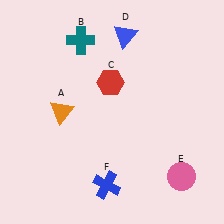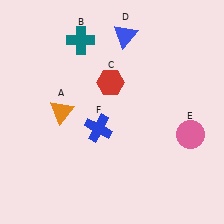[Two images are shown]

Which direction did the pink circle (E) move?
The pink circle (E) moved up.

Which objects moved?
The objects that moved are: the pink circle (E), the blue cross (F).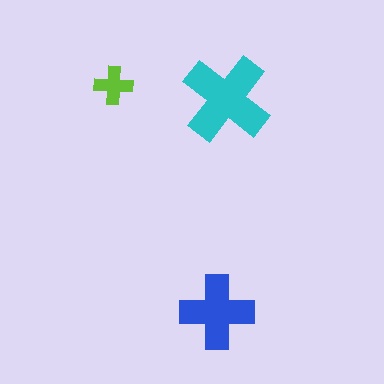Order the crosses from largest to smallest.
the cyan one, the blue one, the lime one.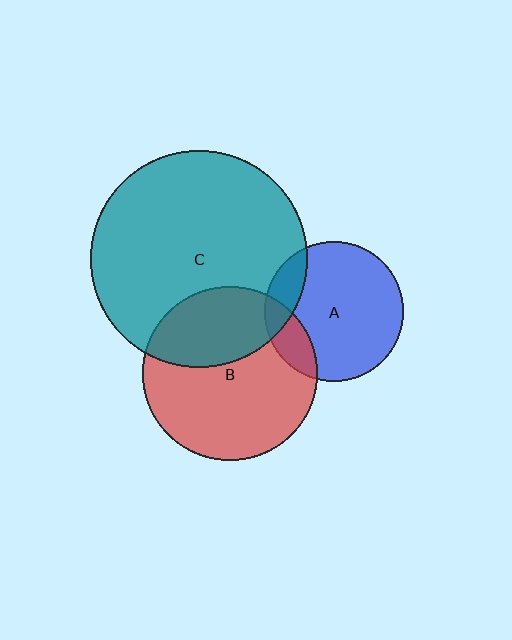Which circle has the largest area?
Circle C (teal).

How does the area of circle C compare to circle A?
Approximately 2.4 times.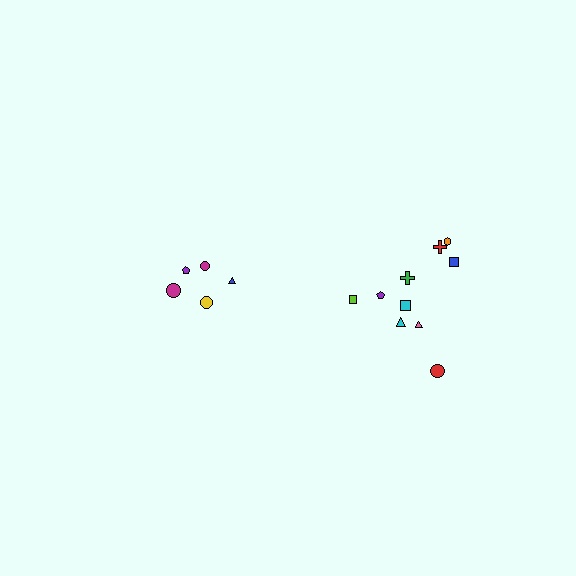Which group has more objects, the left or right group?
The right group.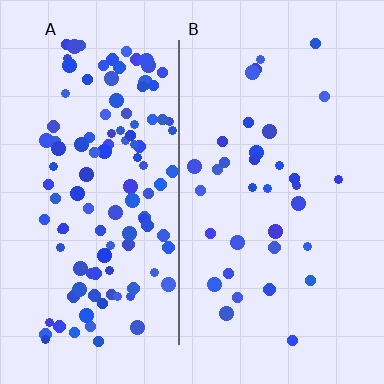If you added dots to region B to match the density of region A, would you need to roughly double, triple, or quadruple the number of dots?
Approximately triple.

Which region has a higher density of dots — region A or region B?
A (the left).